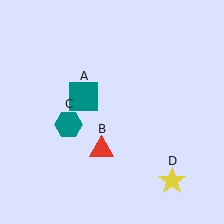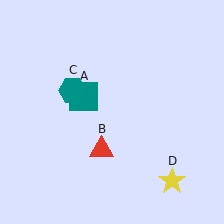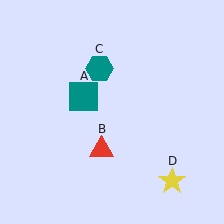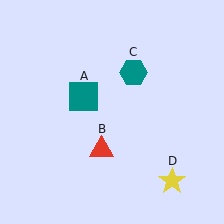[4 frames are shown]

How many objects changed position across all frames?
1 object changed position: teal hexagon (object C).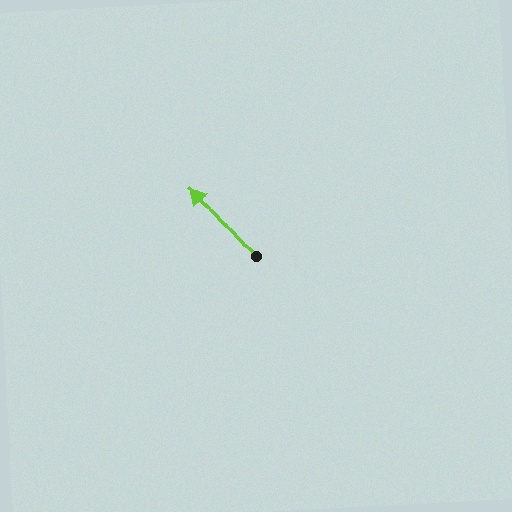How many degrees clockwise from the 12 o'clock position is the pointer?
Approximately 318 degrees.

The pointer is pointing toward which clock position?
Roughly 11 o'clock.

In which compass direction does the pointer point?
Northwest.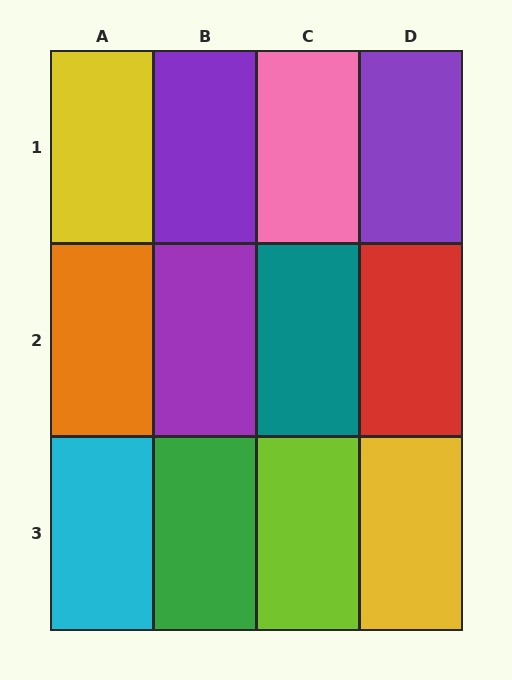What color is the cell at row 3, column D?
Yellow.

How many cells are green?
1 cell is green.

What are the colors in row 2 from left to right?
Orange, purple, teal, red.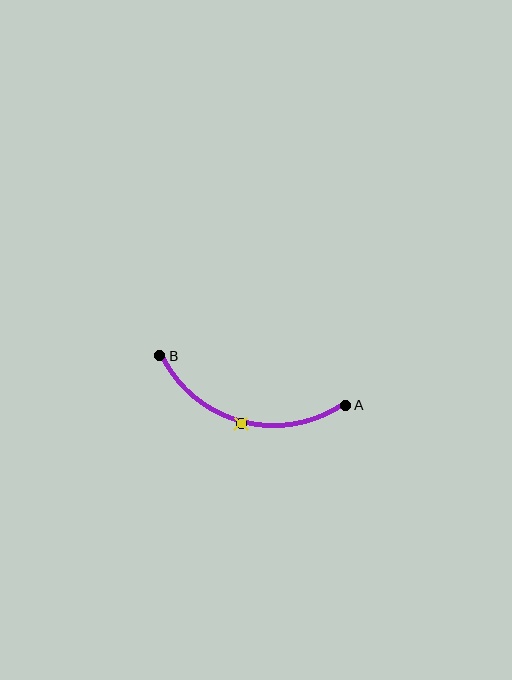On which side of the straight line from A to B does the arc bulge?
The arc bulges below the straight line connecting A and B.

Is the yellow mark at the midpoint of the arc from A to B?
Yes. The yellow mark lies on the arc at equal arc-length from both A and B — it is the arc midpoint.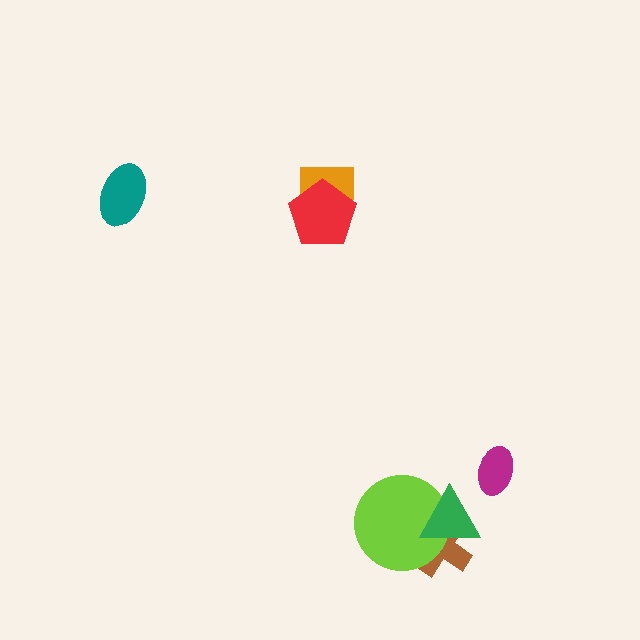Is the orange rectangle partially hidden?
Yes, it is partially covered by another shape.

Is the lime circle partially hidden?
Yes, it is partially covered by another shape.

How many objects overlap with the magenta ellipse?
0 objects overlap with the magenta ellipse.